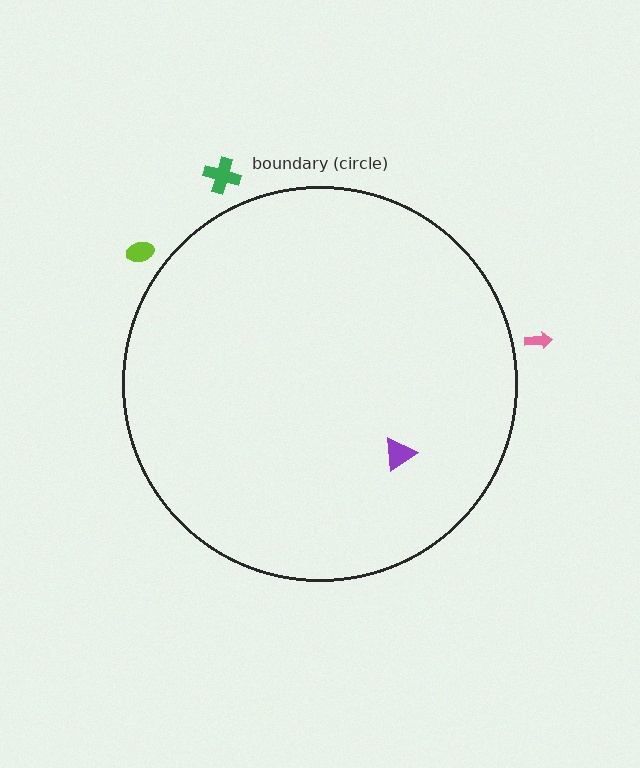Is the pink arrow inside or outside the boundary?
Outside.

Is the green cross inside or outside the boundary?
Outside.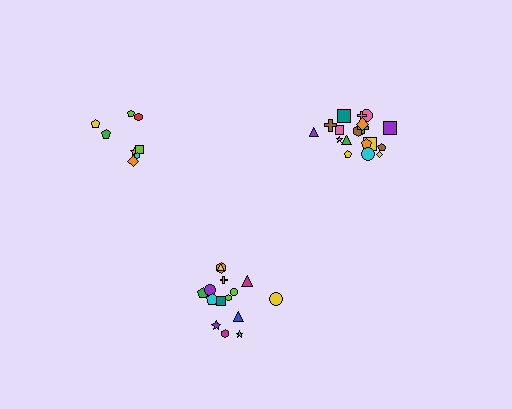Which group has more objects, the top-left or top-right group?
The top-right group.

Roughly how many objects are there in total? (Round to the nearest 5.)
Roughly 40 objects in total.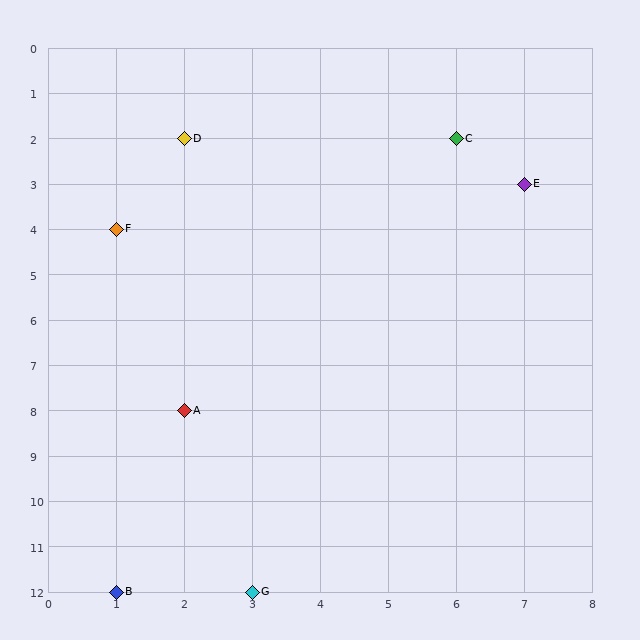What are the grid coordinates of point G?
Point G is at grid coordinates (3, 12).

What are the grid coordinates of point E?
Point E is at grid coordinates (7, 3).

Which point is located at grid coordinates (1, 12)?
Point B is at (1, 12).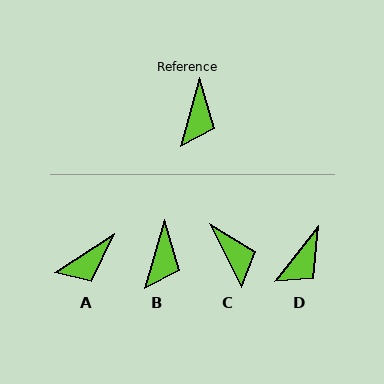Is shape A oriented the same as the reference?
No, it is off by about 41 degrees.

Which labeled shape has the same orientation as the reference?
B.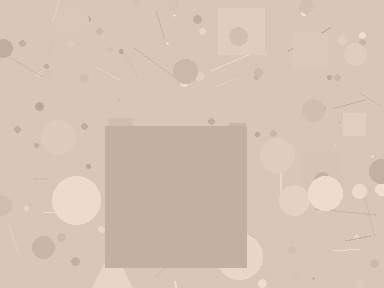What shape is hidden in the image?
A square is hidden in the image.